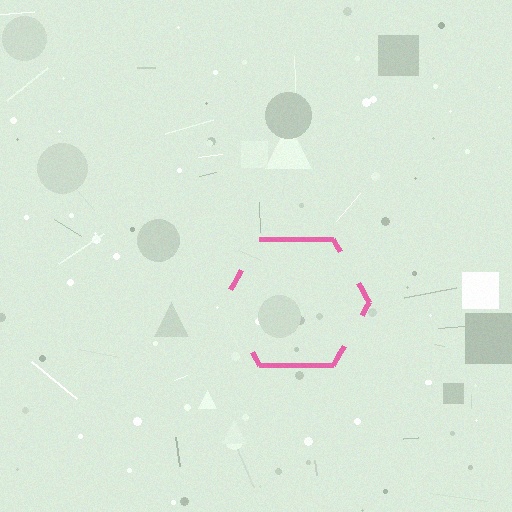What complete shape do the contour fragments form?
The contour fragments form a hexagon.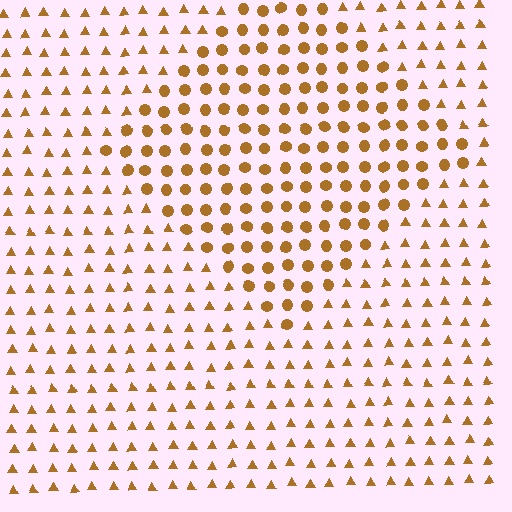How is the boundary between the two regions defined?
The boundary is defined by a change in element shape: circles inside vs. triangles outside. All elements share the same color and spacing.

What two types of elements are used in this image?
The image uses circles inside the diamond region and triangles outside it.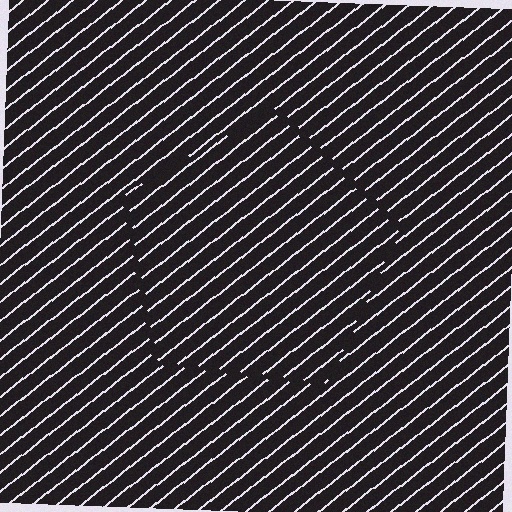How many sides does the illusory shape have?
5 sides — the line-ends trace a pentagon.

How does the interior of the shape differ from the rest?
The interior of the shape contains the same grating, shifted by half a period — the contour is defined by the phase discontinuity where line-ends from the inner and outer gratings abut.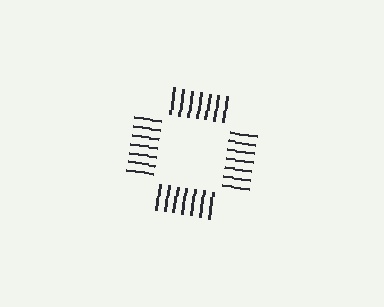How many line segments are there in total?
28 — 7 along each of the 4 edges.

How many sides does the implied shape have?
4 sides — the line-ends trace a square.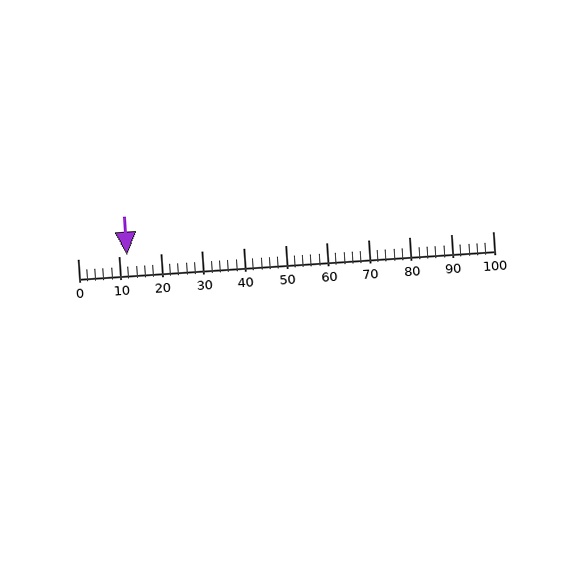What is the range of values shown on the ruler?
The ruler shows values from 0 to 100.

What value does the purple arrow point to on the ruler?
The purple arrow points to approximately 12.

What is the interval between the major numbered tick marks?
The major tick marks are spaced 10 units apart.